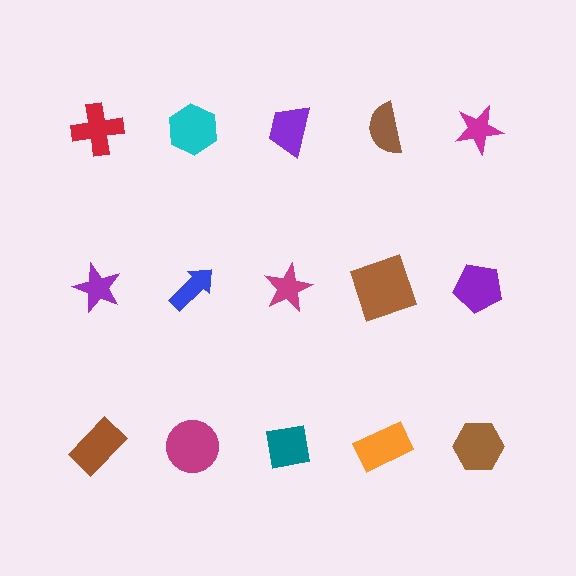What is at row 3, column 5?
A brown hexagon.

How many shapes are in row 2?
5 shapes.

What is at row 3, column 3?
A teal square.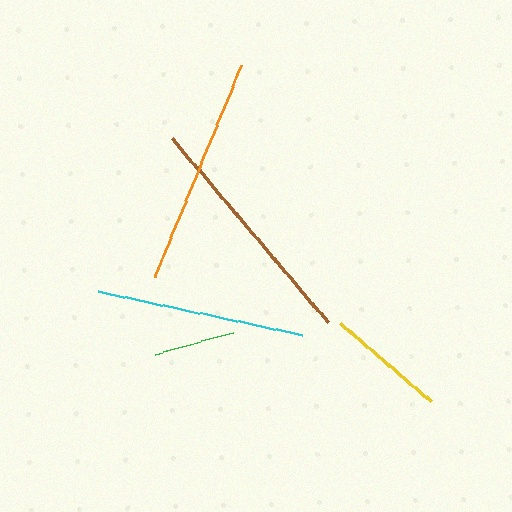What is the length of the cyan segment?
The cyan segment is approximately 208 pixels long.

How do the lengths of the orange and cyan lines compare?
The orange and cyan lines are approximately the same length.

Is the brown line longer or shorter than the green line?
The brown line is longer than the green line.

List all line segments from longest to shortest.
From longest to shortest: brown, orange, cyan, yellow, green.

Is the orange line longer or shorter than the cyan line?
The orange line is longer than the cyan line.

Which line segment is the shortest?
The green line is the shortest at approximately 81 pixels.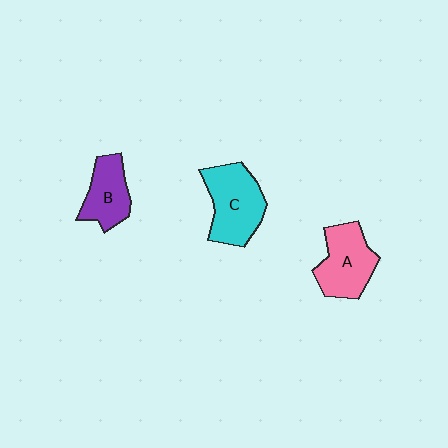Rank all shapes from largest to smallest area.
From largest to smallest: C (cyan), A (pink), B (purple).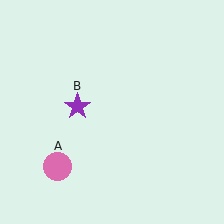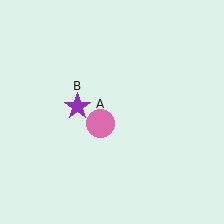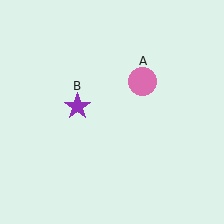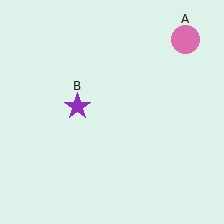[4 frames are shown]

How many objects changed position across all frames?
1 object changed position: pink circle (object A).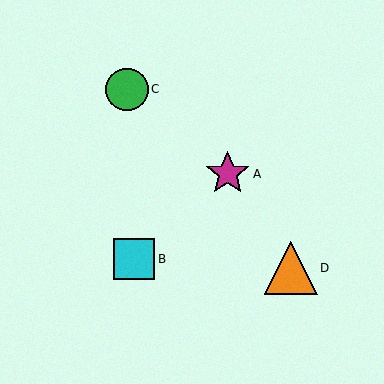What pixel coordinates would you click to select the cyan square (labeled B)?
Click at (134, 259) to select the cyan square B.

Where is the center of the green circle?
The center of the green circle is at (127, 89).